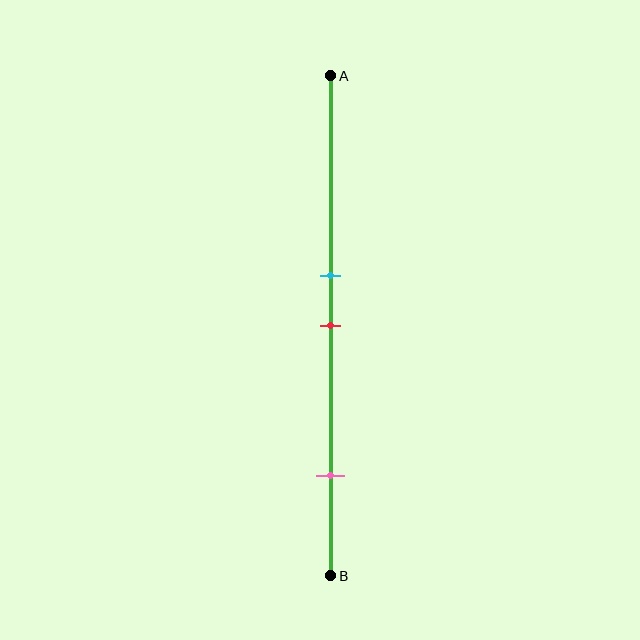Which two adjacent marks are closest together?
The cyan and red marks are the closest adjacent pair.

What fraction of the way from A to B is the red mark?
The red mark is approximately 50% (0.5) of the way from A to B.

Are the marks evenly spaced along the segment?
No, the marks are not evenly spaced.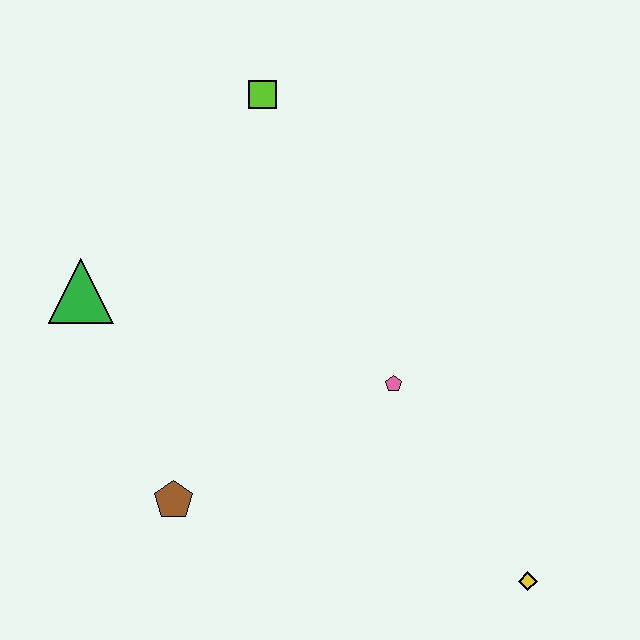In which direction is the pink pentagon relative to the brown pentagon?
The pink pentagon is to the right of the brown pentagon.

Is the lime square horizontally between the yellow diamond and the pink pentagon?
No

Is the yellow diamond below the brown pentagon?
Yes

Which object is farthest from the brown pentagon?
The lime square is farthest from the brown pentagon.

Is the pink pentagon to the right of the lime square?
Yes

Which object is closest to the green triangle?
The brown pentagon is closest to the green triangle.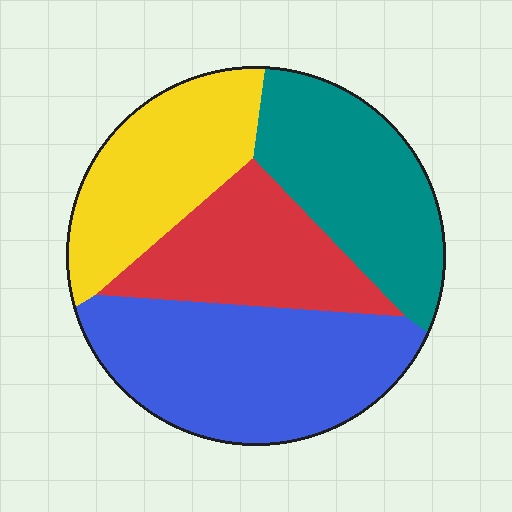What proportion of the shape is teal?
Teal takes up about one quarter (1/4) of the shape.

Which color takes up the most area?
Blue, at roughly 35%.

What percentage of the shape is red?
Red takes up less than a quarter of the shape.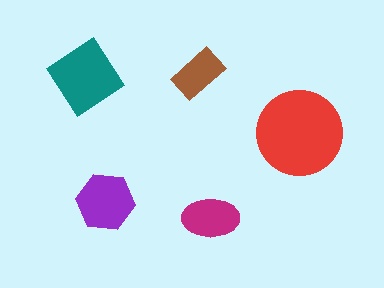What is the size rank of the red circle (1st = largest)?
1st.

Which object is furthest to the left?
The teal diamond is leftmost.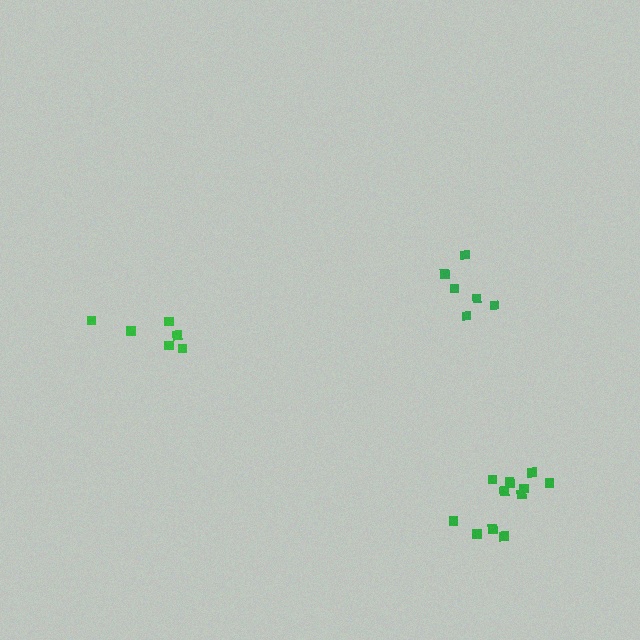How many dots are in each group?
Group 1: 12 dots, Group 2: 6 dots, Group 3: 6 dots (24 total).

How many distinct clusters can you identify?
There are 3 distinct clusters.